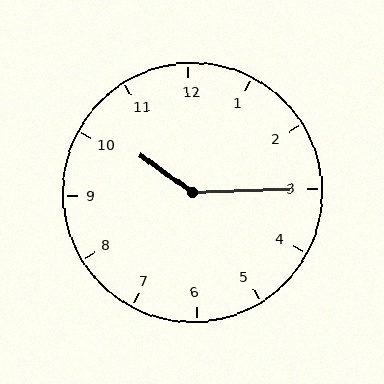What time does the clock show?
10:15.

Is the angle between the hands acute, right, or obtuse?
It is obtuse.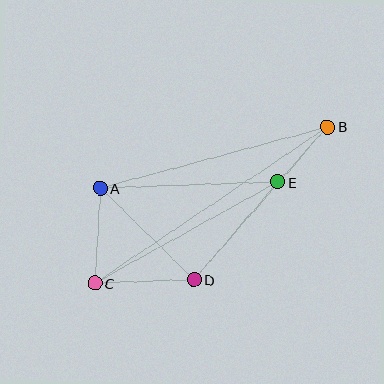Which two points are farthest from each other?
Points B and C are farthest from each other.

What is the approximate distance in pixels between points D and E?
The distance between D and E is approximately 129 pixels.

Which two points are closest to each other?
Points B and E are closest to each other.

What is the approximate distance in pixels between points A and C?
The distance between A and C is approximately 95 pixels.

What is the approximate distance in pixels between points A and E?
The distance between A and E is approximately 178 pixels.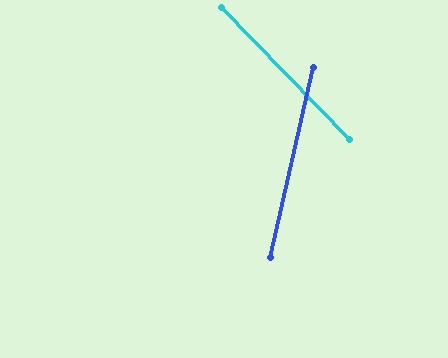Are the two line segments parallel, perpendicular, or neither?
Neither parallel nor perpendicular — they differ by about 57°.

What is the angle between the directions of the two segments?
Approximately 57 degrees.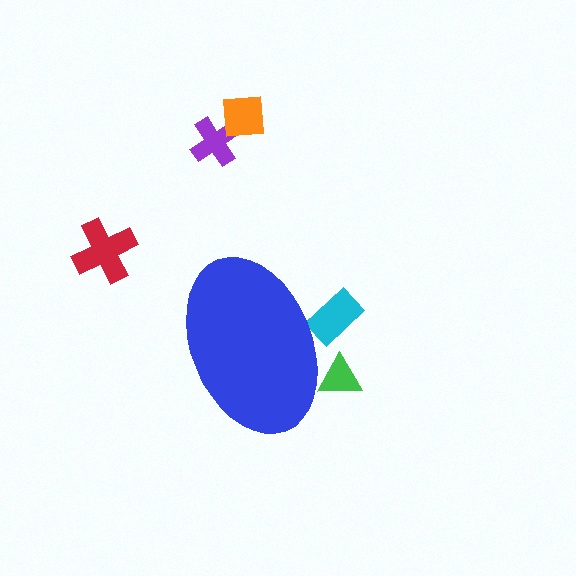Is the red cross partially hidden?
No, the red cross is fully visible.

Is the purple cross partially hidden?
No, the purple cross is fully visible.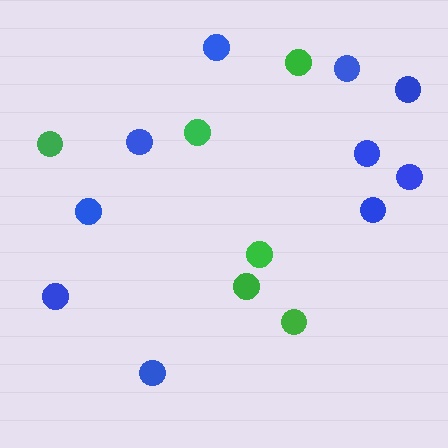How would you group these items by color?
There are 2 groups: one group of green circles (6) and one group of blue circles (10).